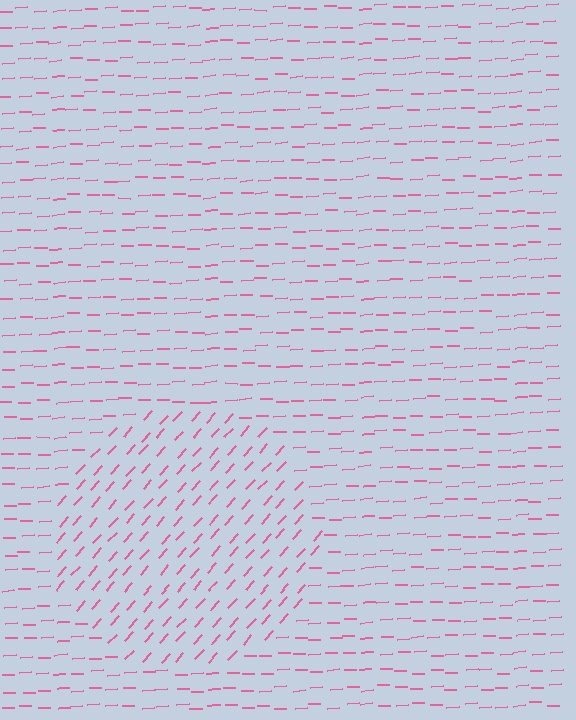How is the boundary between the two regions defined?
The boundary is defined purely by a change in line orientation (approximately 45 degrees difference). All lines are the same color and thickness.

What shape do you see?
I see a circle.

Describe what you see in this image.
The image is filled with small pink line segments. A circle region in the image has lines oriented differently from the surrounding lines, creating a visible texture boundary.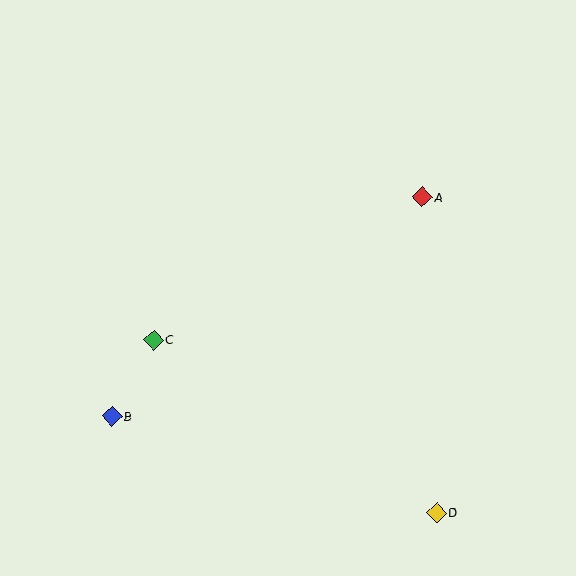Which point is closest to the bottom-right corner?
Point D is closest to the bottom-right corner.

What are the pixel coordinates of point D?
Point D is at (436, 513).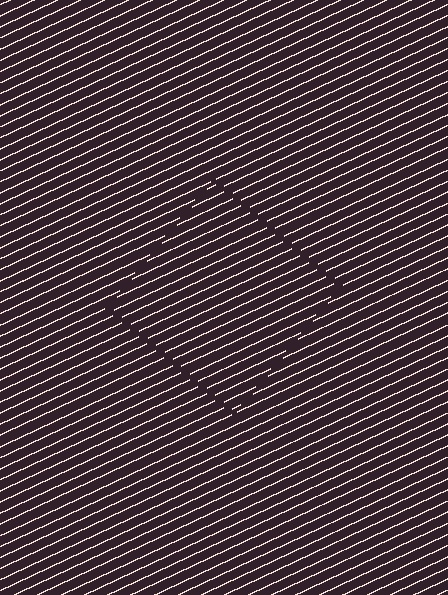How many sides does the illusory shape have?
4 sides — the line-ends trace a square.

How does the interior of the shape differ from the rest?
The interior of the shape contains the same grating, shifted by half a period — the contour is defined by the phase discontinuity where line-ends from the inner and outer gratings abut.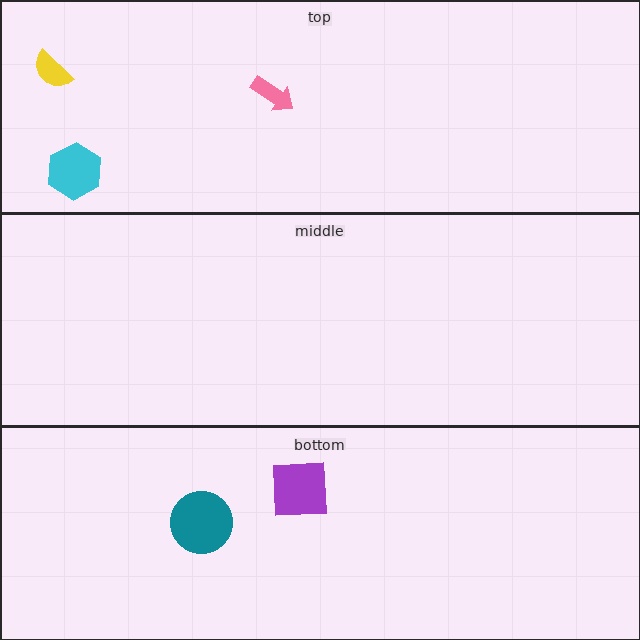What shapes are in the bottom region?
The teal circle, the purple square.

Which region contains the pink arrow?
The top region.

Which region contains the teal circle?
The bottom region.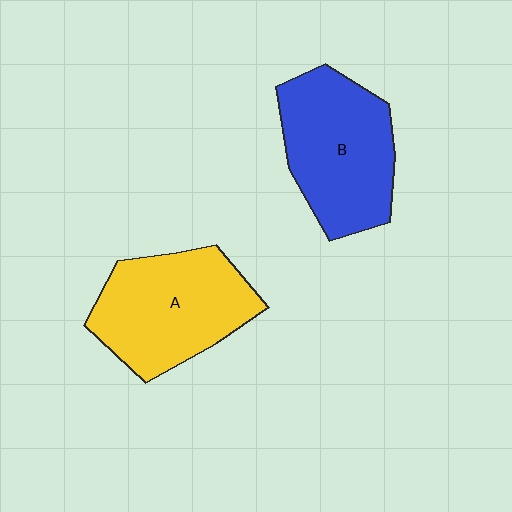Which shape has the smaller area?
Shape B (blue).